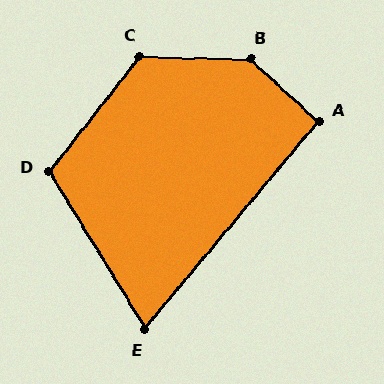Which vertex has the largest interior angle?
B, at approximately 139 degrees.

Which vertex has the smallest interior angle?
E, at approximately 72 degrees.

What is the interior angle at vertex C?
Approximately 127 degrees (obtuse).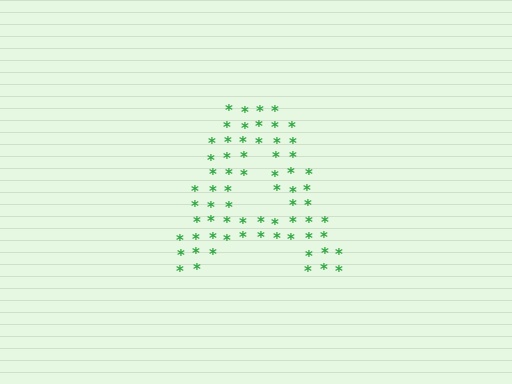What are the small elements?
The small elements are asterisks.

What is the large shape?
The large shape is the letter A.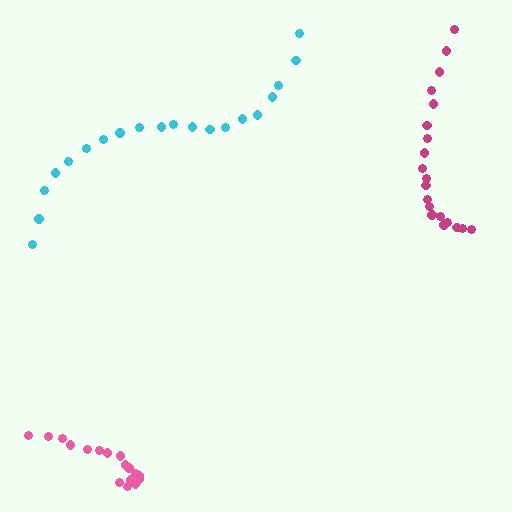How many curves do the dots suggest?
There are 3 distinct paths.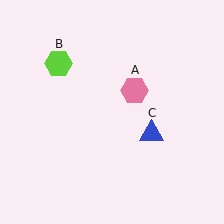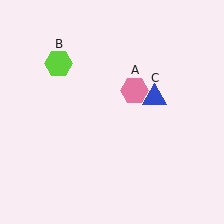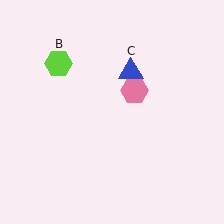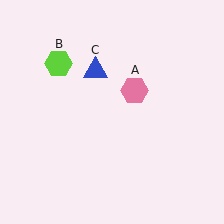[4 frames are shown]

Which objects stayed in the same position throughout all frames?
Pink hexagon (object A) and lime hexagon (object B) remained stationary.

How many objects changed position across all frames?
1 object changed position: blue triangle (object C).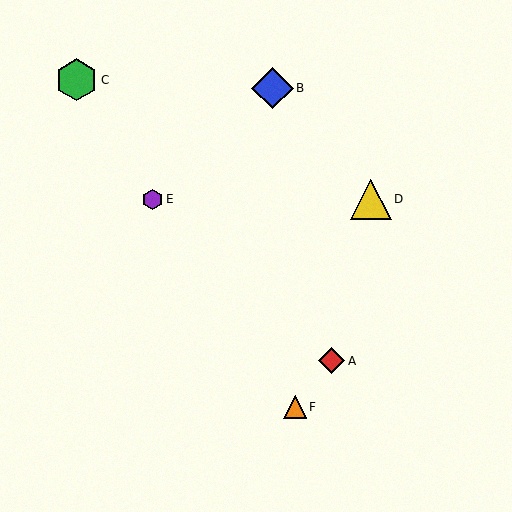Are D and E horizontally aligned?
Yes, both are at y≈199.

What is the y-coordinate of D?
Object D is at y≈199.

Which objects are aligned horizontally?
Objects D, E are aligned horizontally.